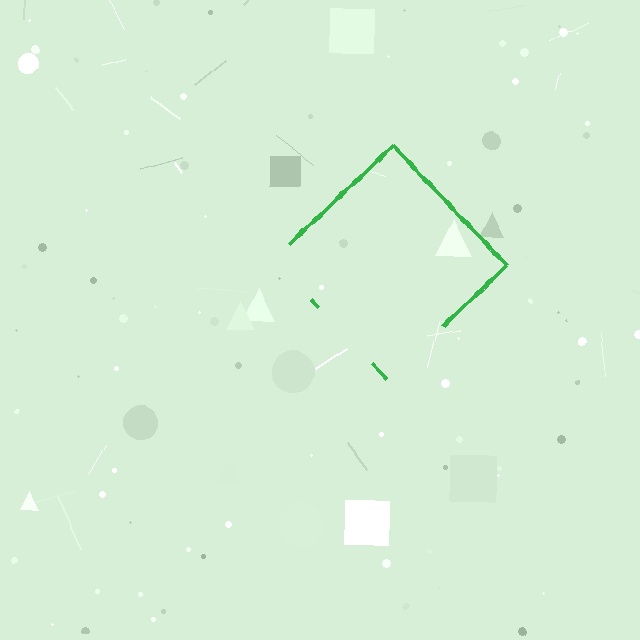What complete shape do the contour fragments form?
The contour fragments form a diamond.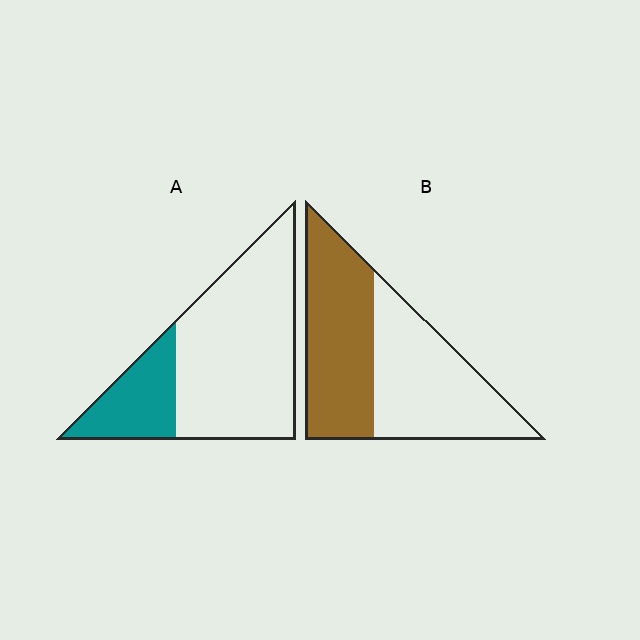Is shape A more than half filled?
No.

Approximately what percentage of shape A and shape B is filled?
A is approximately 25% and B is approximately 50%.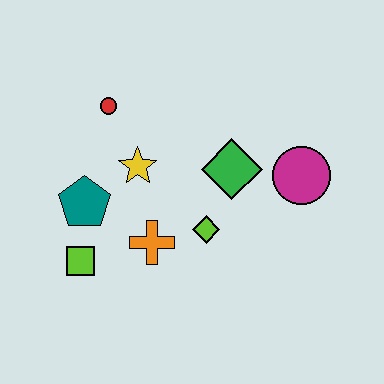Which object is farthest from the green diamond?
The lime square is farthest from the green diamond.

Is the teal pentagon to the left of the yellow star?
Yes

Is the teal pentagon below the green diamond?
Yes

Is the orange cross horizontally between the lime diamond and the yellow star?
Yes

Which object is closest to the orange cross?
The lime diamond is closest to the orange cross.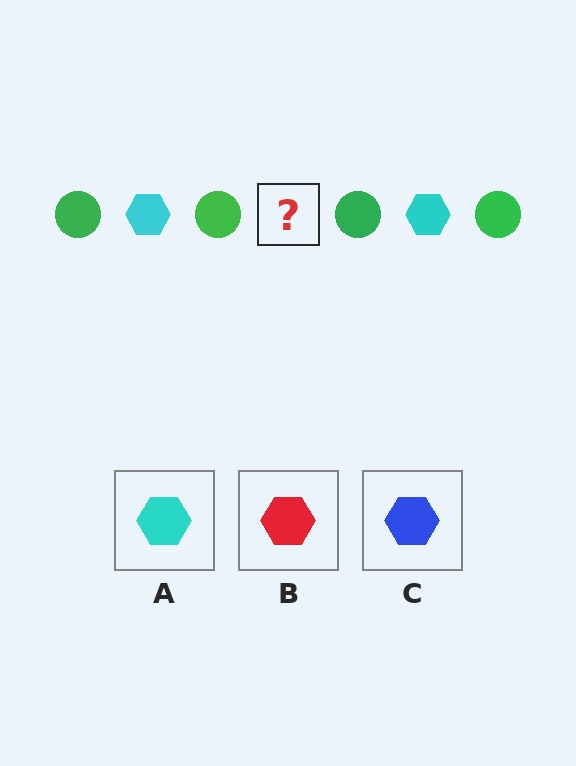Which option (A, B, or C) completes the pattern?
A.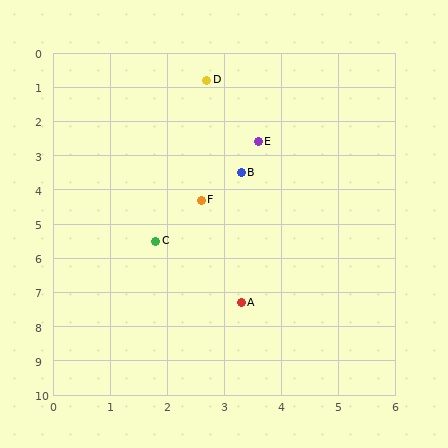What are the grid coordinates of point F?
Point F is at approximately (2.6, 4.3).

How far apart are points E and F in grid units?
Points E and F are about 2.0 grid units apart.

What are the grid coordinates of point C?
Point C is at approximately (1.8, 5.5).